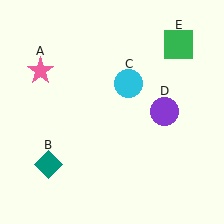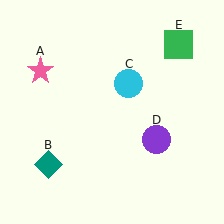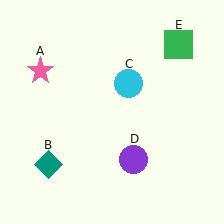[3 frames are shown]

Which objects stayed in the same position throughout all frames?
Pink star (object A) and teal diamond (object B) and cyan circle (object C) and green square (object E) remained stationary.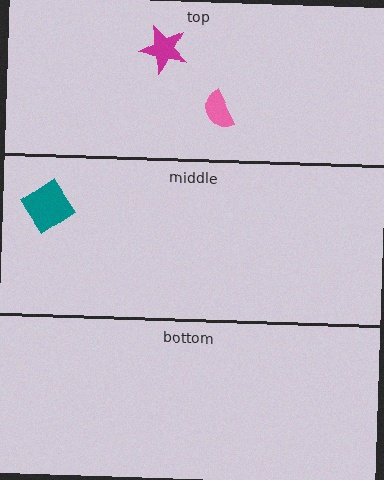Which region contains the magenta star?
The top region.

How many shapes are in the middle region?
1.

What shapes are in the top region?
The pink semicircle, the magenta star.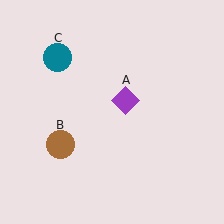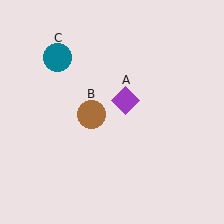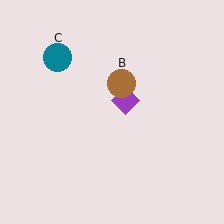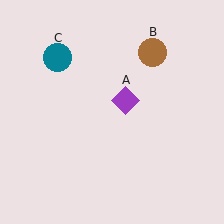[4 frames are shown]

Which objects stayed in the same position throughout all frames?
Purple diamond (object A) and teal circle (object C) remained stationary.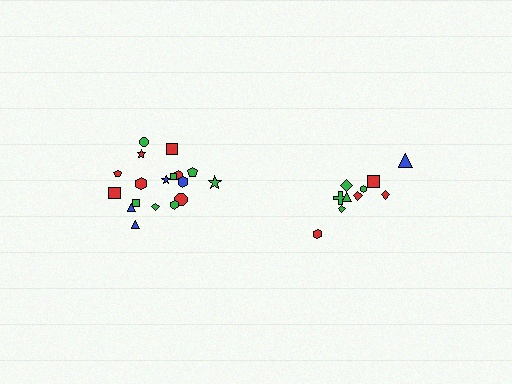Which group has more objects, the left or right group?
The left group.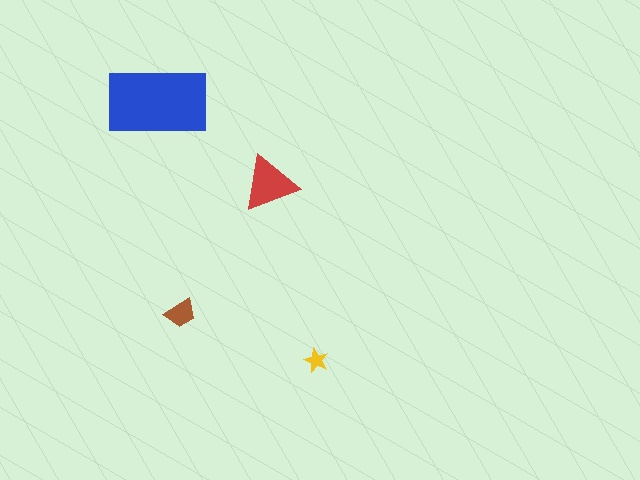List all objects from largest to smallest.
The blue rectangle, the red triangle, the brown trapezoid, the yellow star.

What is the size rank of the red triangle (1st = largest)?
2nd.